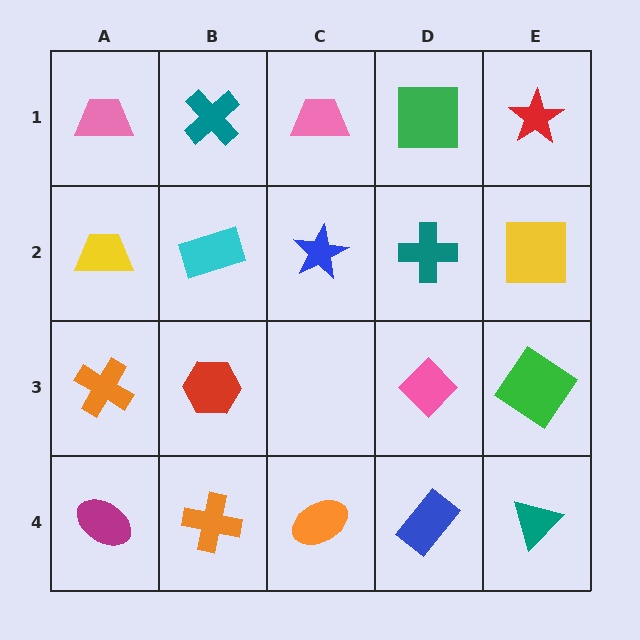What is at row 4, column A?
A magenta ellipse.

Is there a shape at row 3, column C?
No, that cell is empty.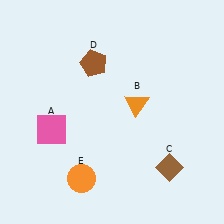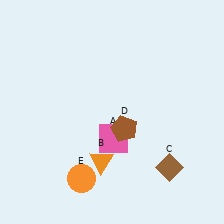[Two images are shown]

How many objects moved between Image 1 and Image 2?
3 objects moved between the two images.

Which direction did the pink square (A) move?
The pink square (A) moved right.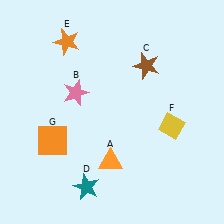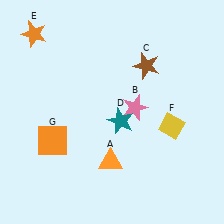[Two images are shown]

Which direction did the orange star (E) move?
The orange star (E) moved left.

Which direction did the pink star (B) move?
The pink star (B) moved right.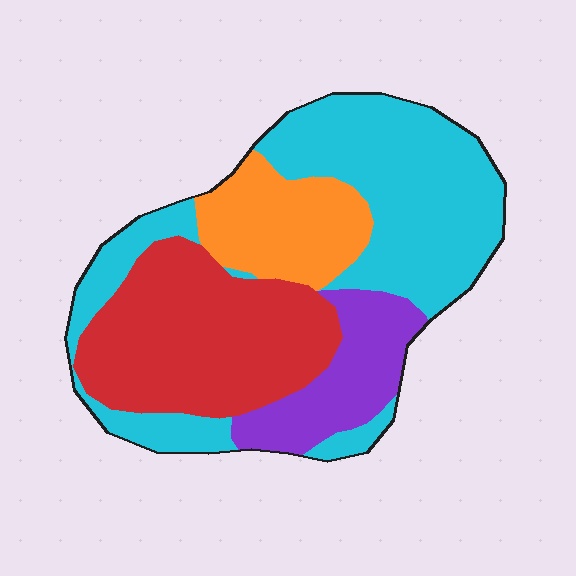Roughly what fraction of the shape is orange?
Orange covers about 15% of the shape.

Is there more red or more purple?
Red.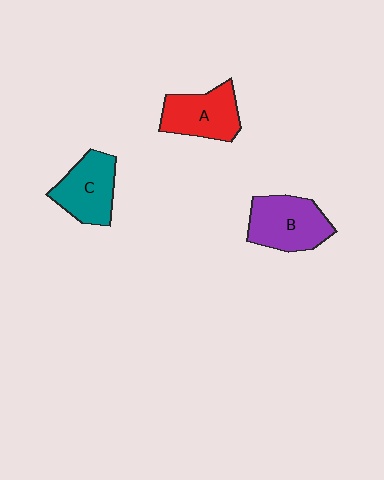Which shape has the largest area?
Shape B (purple).